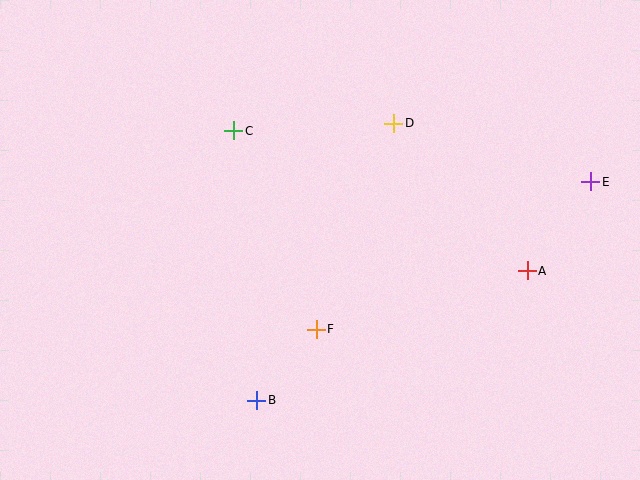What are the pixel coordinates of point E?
Point E is at (591, 182).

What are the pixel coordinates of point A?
Point A is at (527, 271).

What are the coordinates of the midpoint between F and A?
The midpoint between F and A is at (422, 300).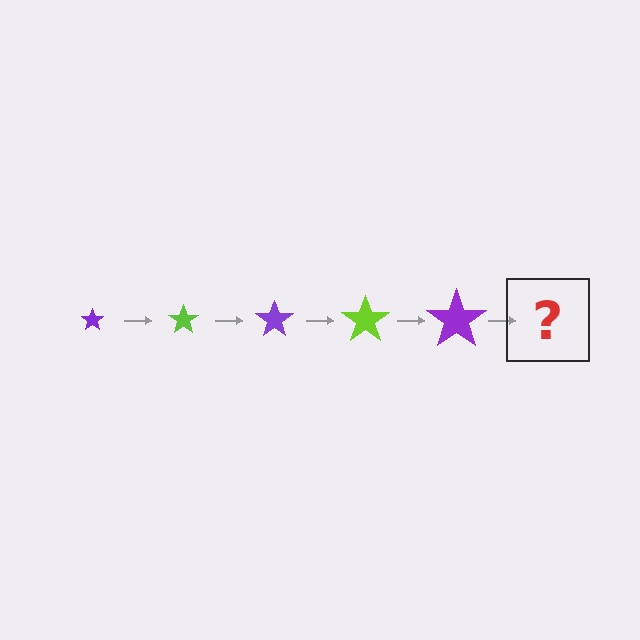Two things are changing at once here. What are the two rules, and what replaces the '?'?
The two rules are that the star grows larger each step and the color cycles through purple and lime. The '?' should be a lime star, larger than the previous one.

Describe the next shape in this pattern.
It should be a lime star, larger than the previous one.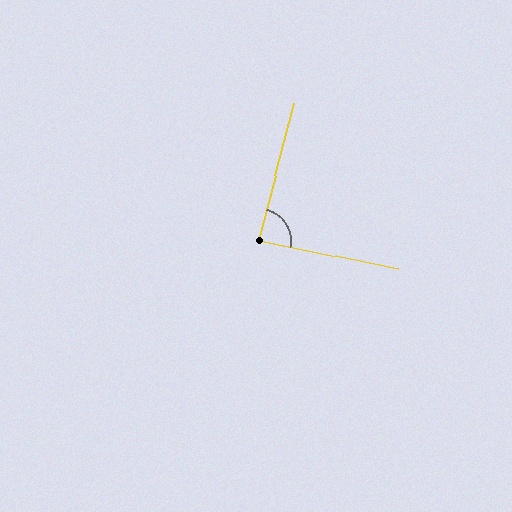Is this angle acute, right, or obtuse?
It is approximately a right angle.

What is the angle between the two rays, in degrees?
Approximately 87 degrees.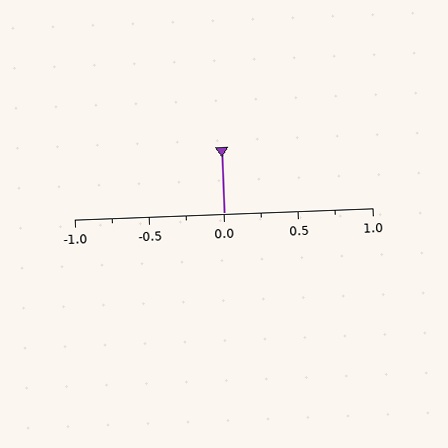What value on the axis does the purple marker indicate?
The marker indicates approximately 0.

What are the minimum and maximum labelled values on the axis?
The axis runs from -1.0 to 1.0.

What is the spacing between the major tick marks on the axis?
The major ticks are spaced 0.5 apart.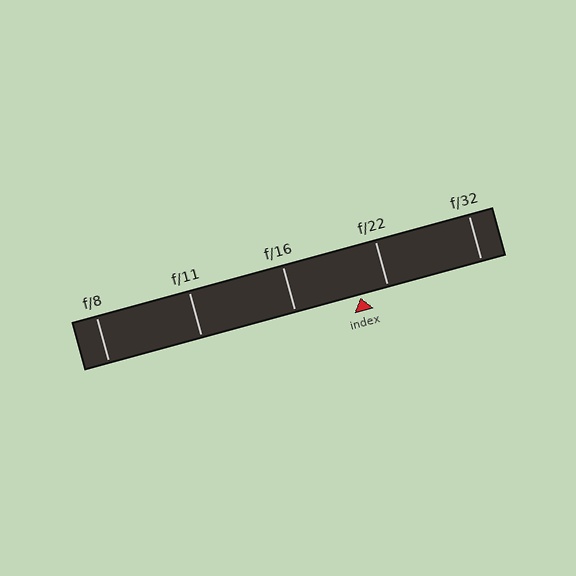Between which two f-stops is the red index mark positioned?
The index mark is between f/16 and f/22.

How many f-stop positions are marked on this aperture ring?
There are 5 f-stop positions marked.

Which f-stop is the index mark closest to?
The index mark is closest to f/22.